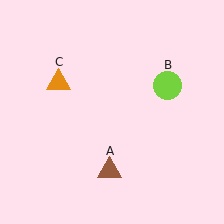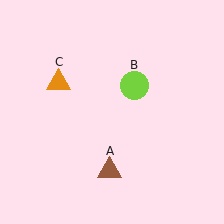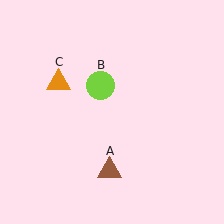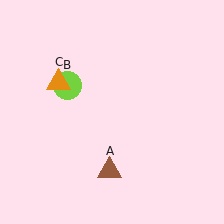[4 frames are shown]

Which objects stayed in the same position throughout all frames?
Brown triangle (object A) and orange triangle (object C) remained stationary.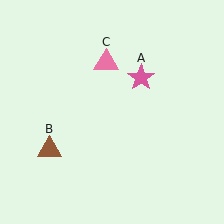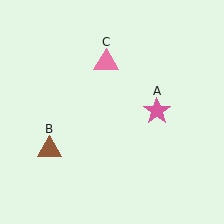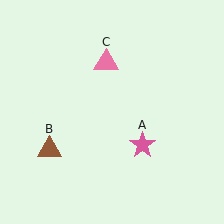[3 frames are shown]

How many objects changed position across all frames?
1 object changed position: pink star (object A).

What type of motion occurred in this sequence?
The pink star (object A) rotated clockwise around the center of the scene.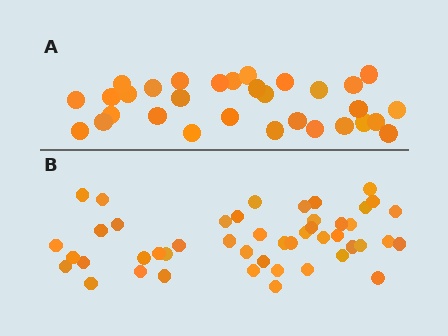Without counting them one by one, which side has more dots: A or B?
Region B (the bottom region) has more dots.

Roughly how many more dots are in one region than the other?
Region B has approximately 15 more dots than region A.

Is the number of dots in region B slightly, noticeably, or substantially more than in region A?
Region B has substantially more. The ratio is roughly 1.5 to 1.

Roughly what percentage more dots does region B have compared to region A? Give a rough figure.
About 50% more.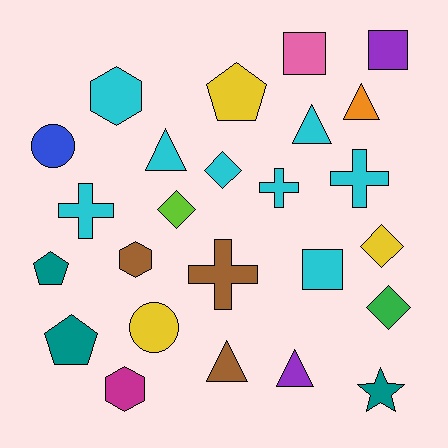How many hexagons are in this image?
There are 3 hexagons.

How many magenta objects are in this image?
There is 1 magenta object.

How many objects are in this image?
There are 25 objects.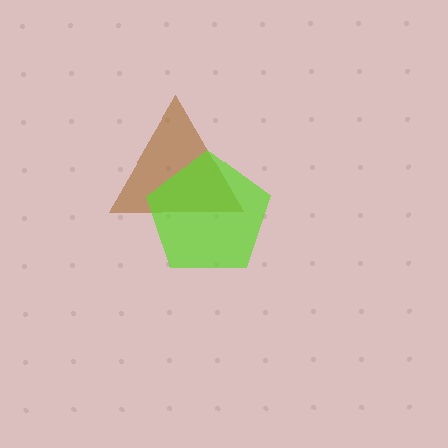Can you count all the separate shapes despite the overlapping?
Yes, there are 2 separate shapes.